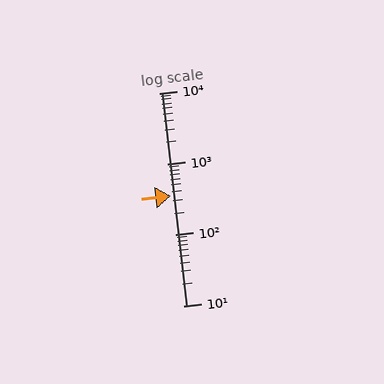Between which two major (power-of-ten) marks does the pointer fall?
The pointer is between 100 and 1000.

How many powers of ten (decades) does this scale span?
The scale spans 3 decades, from 10 to 10000.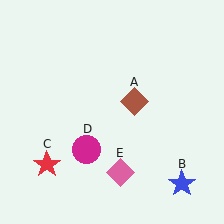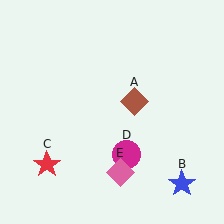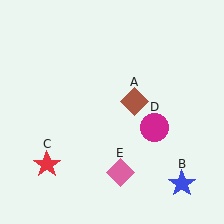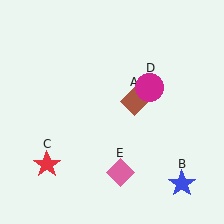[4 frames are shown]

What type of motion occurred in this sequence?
The magenta circle (object D) rotated counterclockwise around the center of the scene.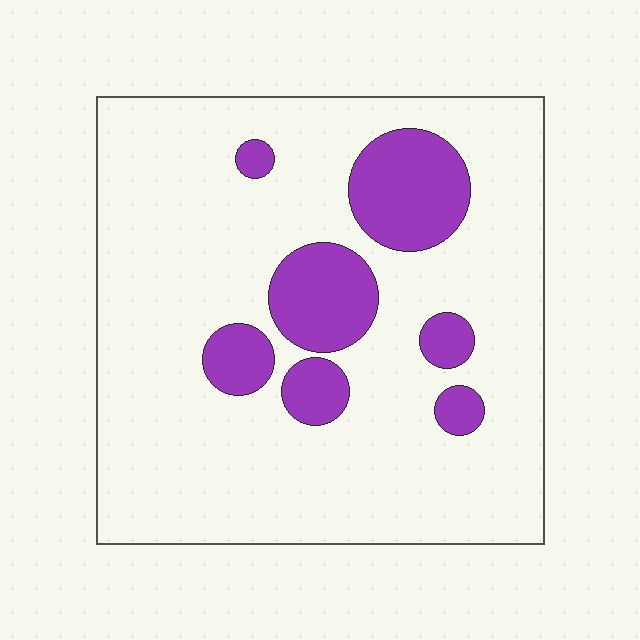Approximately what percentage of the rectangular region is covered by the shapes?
Approximately 20%.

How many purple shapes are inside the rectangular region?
7.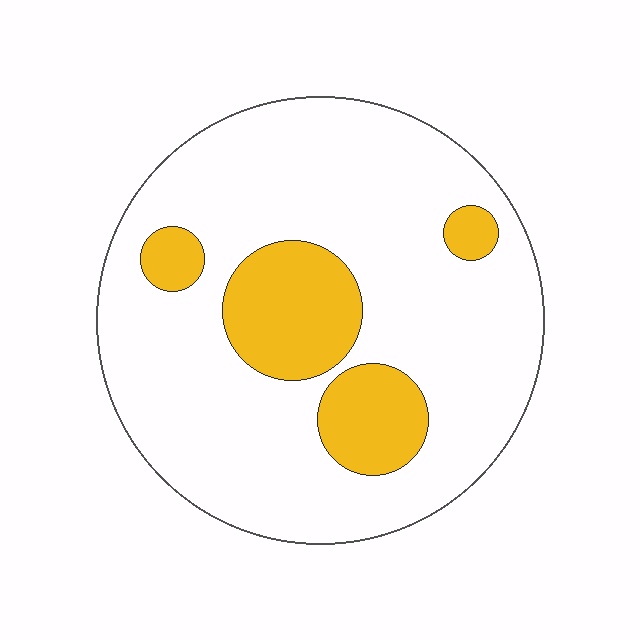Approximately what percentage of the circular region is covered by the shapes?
Approximately 20%.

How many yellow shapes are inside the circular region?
4.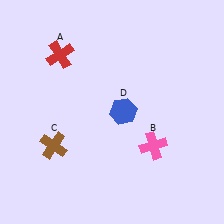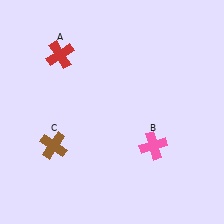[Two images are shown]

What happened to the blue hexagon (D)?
The blue hexagon (D) was removed in Image 2. It was in the top-right area of Image 1.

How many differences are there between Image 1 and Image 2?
There is 1 difference between the two images.